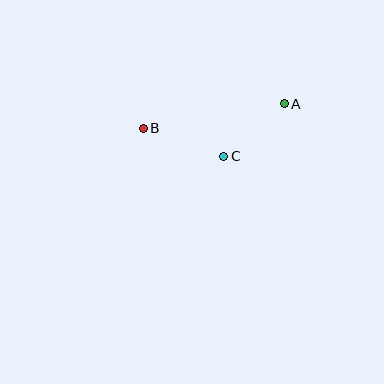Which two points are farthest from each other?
Points A and B are farthest from each other.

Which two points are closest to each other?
Points A and C are closest to each other.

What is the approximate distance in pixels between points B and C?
The distance between B and C is approximately 85 pixels.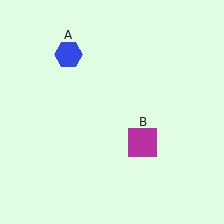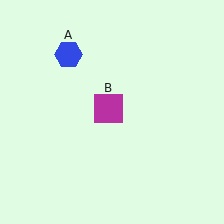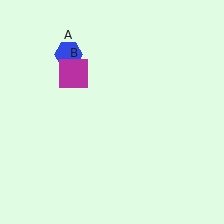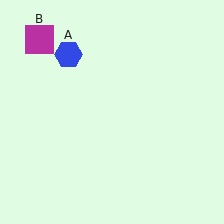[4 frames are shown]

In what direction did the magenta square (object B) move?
The magenta square (object B) moved up and to the left.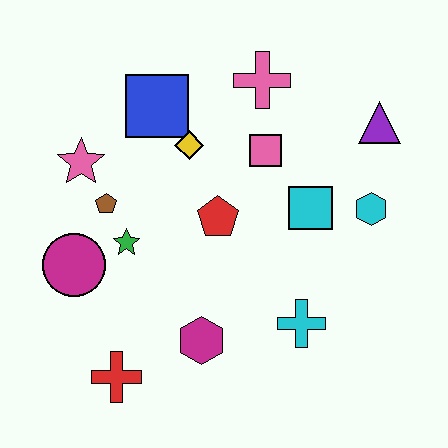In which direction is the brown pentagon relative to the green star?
The brown pentagon is above the green star.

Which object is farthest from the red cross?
The purple triangle is farthest from the red cross.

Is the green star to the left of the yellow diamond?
Yes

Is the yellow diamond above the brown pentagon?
Yes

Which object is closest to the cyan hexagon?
The cyan square is closest to the cyan hexagon.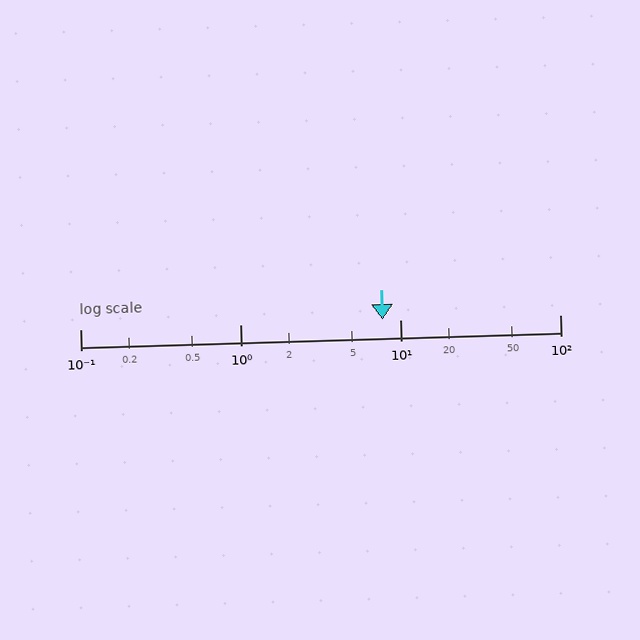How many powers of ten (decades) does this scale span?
The scale spans 3 decades, from 0.1 to 100.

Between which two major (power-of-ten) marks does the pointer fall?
The pointer is between 1 and 10.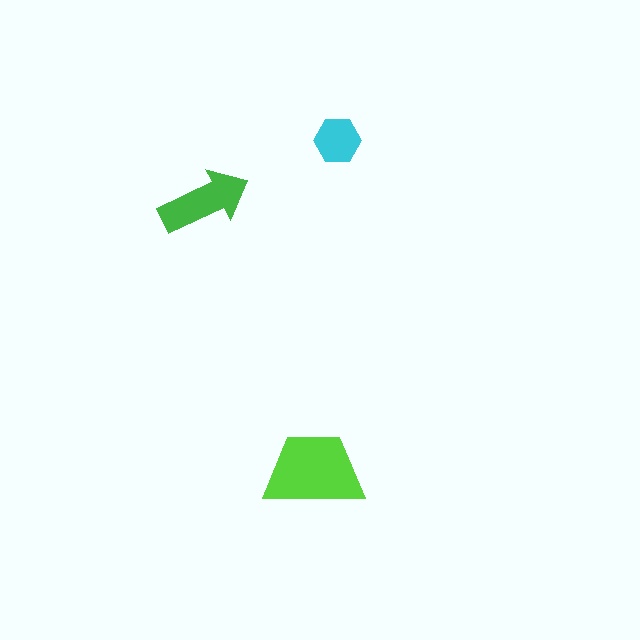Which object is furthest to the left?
The green arrow is leftmost.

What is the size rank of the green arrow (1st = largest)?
2nd.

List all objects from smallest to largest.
The cyan hexagon, the green arrow, the lime trapezoid.